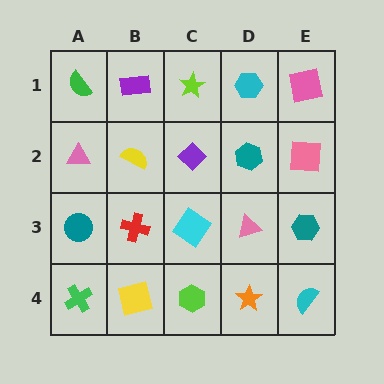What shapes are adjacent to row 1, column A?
A pink triangle (row 2, column A), a purple rectangle (row 1, column B).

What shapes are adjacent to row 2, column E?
A pink square (row 1, column E), a teal hexagon (row 3, column E), a teal hexagon (row 2, column D).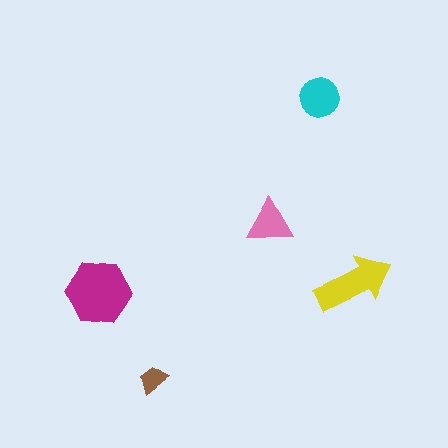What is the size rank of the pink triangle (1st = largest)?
4th.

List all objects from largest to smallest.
The magenta hexagon, the yellow arrow, the cyan circle, the pink triangle, the brown trapezoid.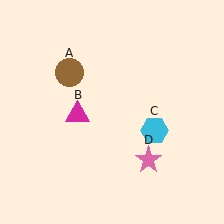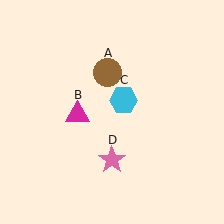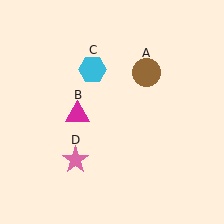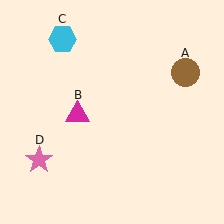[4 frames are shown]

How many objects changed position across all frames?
3 objects changed position: brown circle (object A), cyan hexagon (object C), pink star (object D).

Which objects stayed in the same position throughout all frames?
Magenta triangle (object B) remained stationary.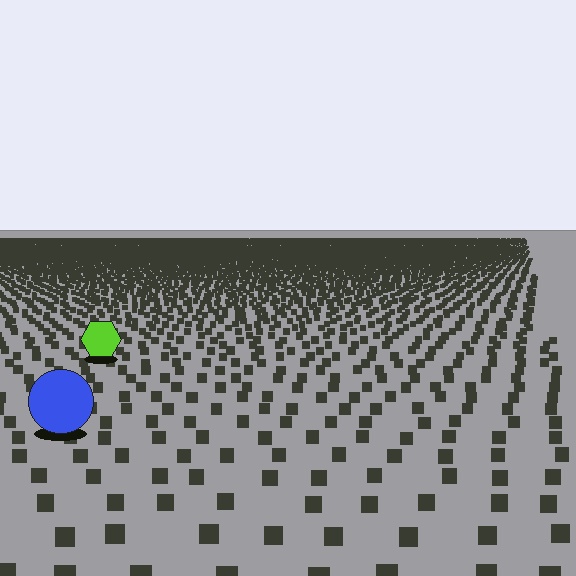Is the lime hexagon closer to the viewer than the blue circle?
No. The blue circle is closer — you can tell from the texture gradient: the ground texture is coarser near it.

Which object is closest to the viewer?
The blue circle is closest. The texture marks near it are larger and more spread out.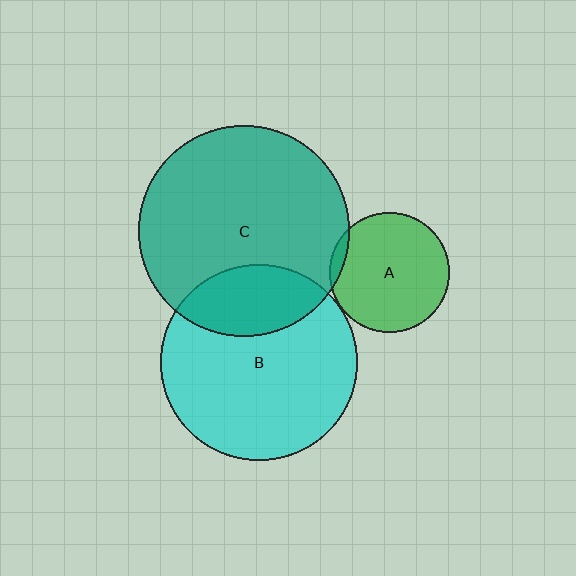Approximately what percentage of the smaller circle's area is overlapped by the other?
Approximately 25%.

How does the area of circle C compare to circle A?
Approximately 3.1 times.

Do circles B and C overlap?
Yes.